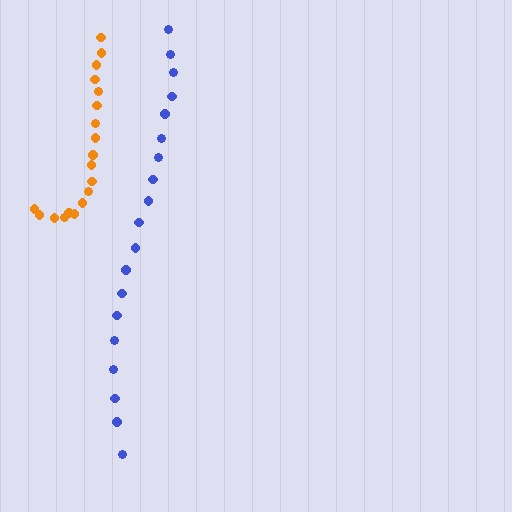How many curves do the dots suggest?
There are 2 distinct paths.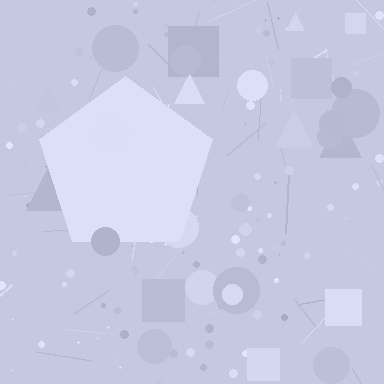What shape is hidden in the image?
A pentagon is hidden in the image.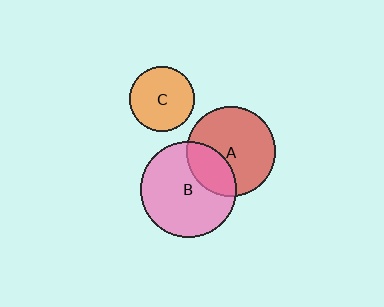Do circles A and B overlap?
Yes.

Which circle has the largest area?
Circle B (pink).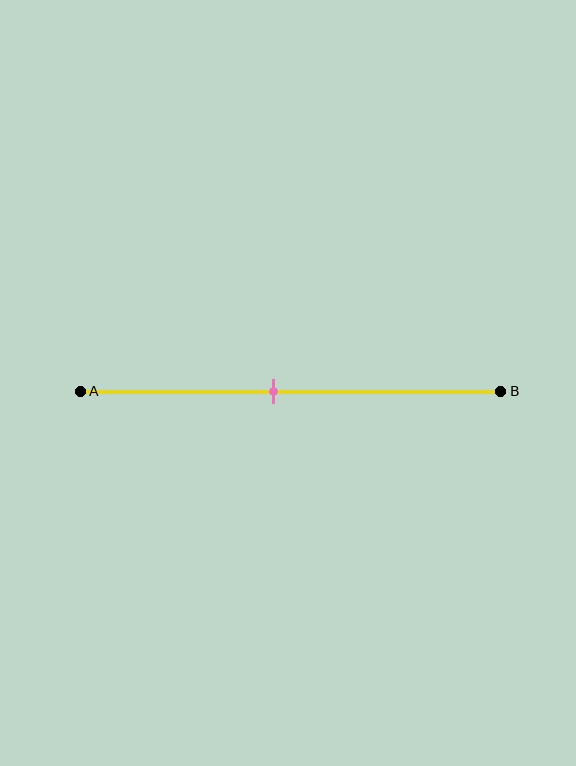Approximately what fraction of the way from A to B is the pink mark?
The pink mark is approximately 45% of the way from A to B.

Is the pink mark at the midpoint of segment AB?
No, the mark is at about 45% from A, not at the 50% midpoint.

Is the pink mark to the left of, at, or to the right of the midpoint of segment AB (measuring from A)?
The pink mark is to the left of the midpoint of segment AB.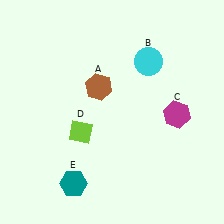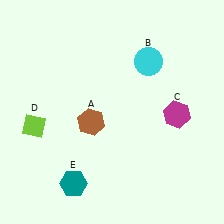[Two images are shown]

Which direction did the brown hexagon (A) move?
The brown hexagon (A) moved down.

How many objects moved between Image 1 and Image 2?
2 objects moved between the two images.